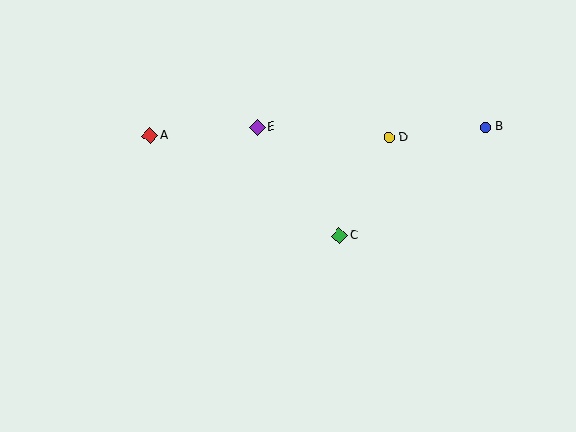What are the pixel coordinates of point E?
Point E is at (257, 127).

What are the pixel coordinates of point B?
Point B is at (485, 127).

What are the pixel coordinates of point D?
Point D is at (389, 138).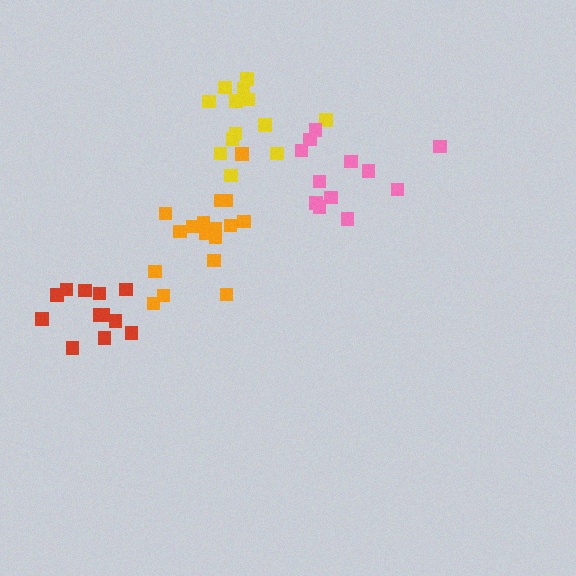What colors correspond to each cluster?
The clusters are colored: yellow, red, pink, orange.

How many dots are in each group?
Group 1: 13 dots, Group 2: 12 dots, Group 3: 12 dots, Group 4: 17 dots (54 total).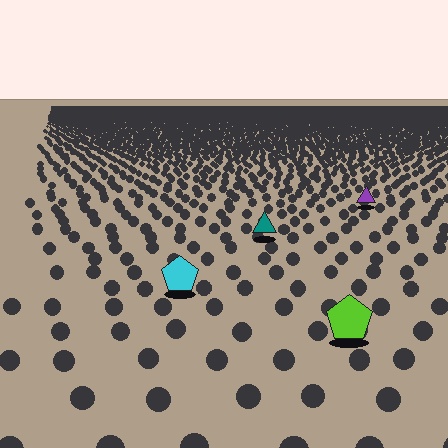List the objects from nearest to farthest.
From nearest to farthest: the lime pentagon, the cyan pentagon, the teal triangle, the purple triangle.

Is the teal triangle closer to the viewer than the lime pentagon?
No. The lime pentagon is closer — you can tell from the texture gradient: the ground texture is coarser near it.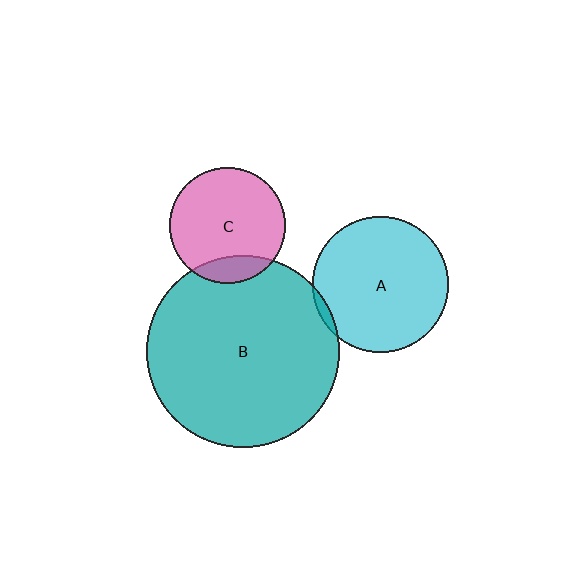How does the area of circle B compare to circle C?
Approximately 2.8 times.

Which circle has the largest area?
Circle B (teal).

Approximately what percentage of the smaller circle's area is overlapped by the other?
Approximately 5%.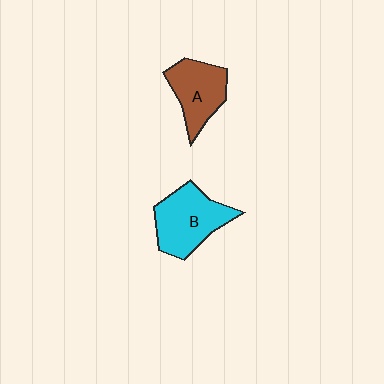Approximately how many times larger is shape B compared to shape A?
Approximately 1.2 times.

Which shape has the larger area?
Shape B (cyan).